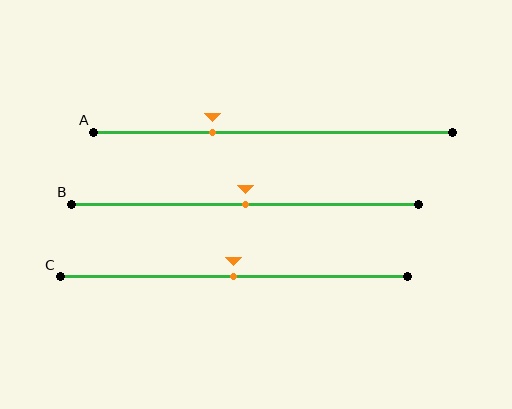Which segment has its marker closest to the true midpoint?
Segment B has its marker closest to the true midpoint.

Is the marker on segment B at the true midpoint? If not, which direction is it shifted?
Yes, the marker on segment B is at the true midpoint.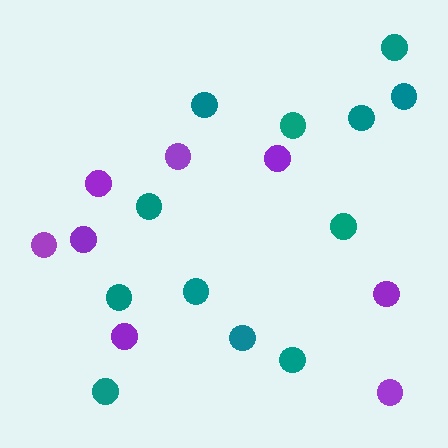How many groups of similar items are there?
There are 2 groups: one group of teal circles (12) and one group of purple circles (8).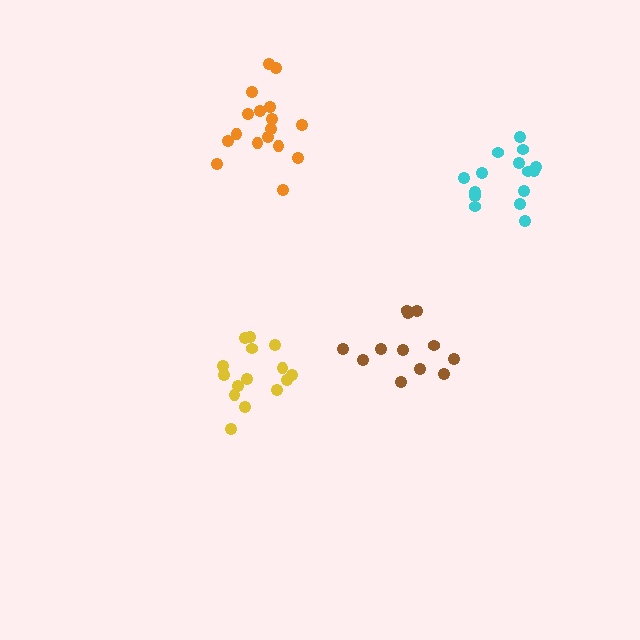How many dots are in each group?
Group 1: 15 dots, Group 2: 12 dots, Group 3: 15 dots, Group 4: 17 dots (59 total).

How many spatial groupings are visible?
There are 4 spatial groupings.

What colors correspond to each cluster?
The clusters are colored: cyan, brown, yellow, orange.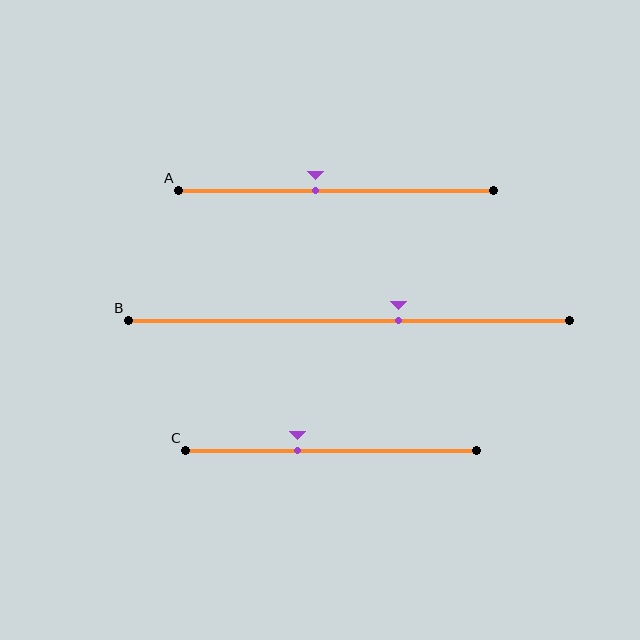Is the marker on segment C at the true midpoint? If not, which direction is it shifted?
No, the marker on segment C is shifted to the left by about 12% of the segment length.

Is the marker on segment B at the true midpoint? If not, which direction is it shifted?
No, the marker on segment B is shifted to the right by about 11% of the segment length.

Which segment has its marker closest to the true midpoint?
Segment A has its marker closest to the true midpoint.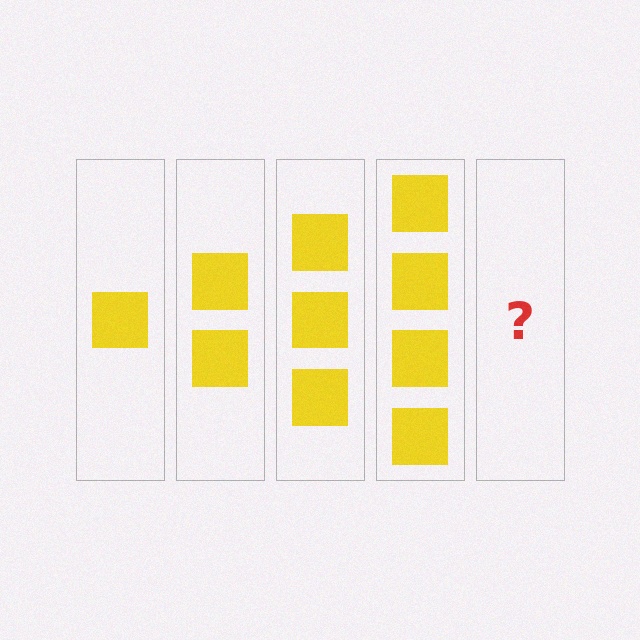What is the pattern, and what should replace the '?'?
The pattern is that each step adds one more square. The '?' should be 5 squares.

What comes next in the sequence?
The next element should be 5 squares.